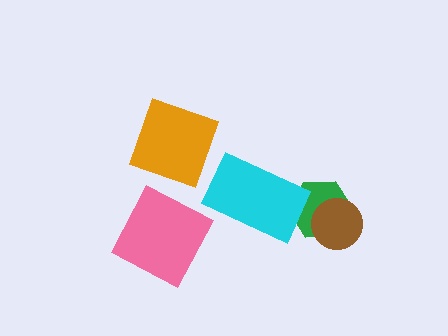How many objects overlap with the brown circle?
1 object overlaps with the brown circle.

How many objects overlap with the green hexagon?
2 objects overlap with the green hexagon.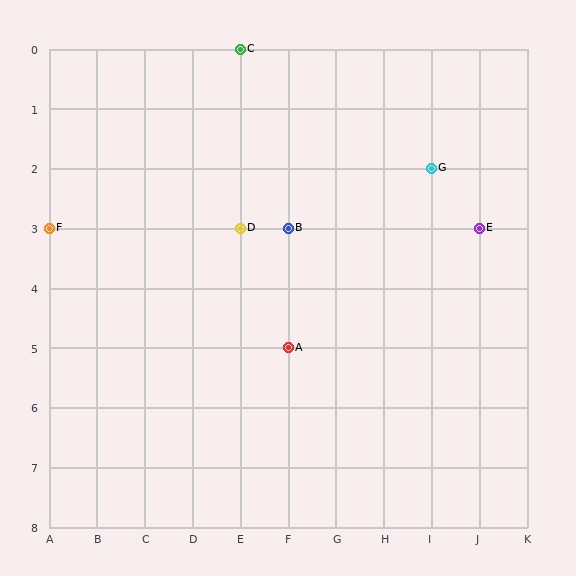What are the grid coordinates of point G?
Point G is at grid coordinates (I, 2).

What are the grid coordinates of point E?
Point E is at grid coordinates (J, 3).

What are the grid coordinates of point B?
Point B is at grid coordinates (F, 3).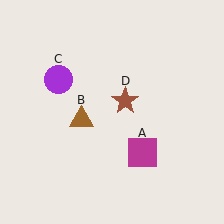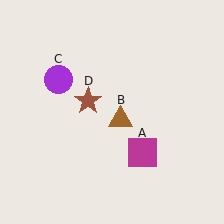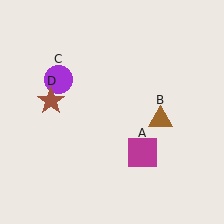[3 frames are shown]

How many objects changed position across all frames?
2 objects changed position: brown triangle (object B), brown star (object D).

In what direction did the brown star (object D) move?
The brown star (object D) moved left.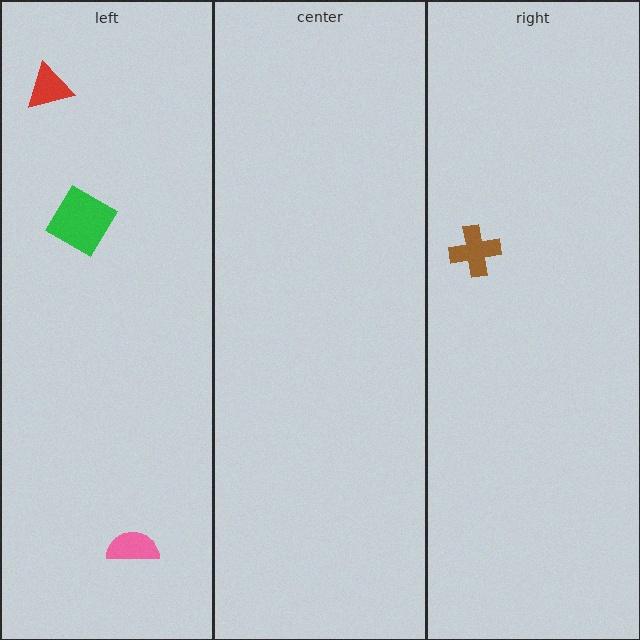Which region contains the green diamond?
The left region.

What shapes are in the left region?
The red triangle, the green diamond, the pink semicircle.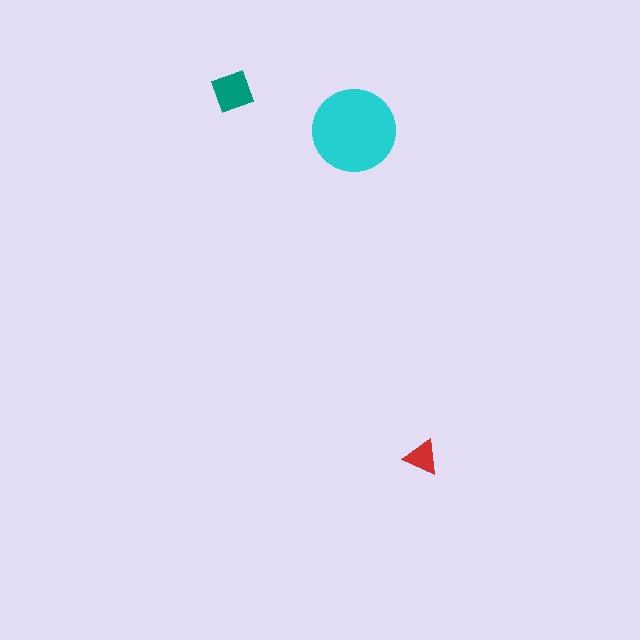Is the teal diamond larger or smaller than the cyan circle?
Smaller.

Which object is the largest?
The cyan circle.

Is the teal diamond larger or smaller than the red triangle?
Larger.